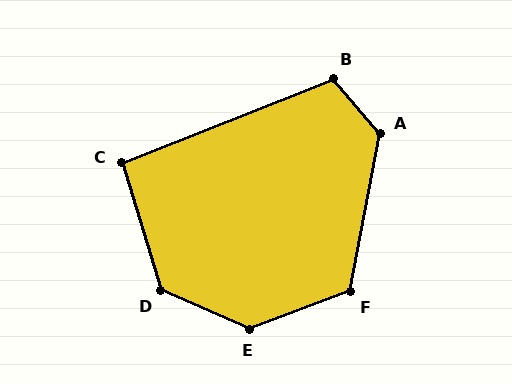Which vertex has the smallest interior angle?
C, at approximately 95 degrees.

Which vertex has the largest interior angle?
E, at approximately 136 degrees.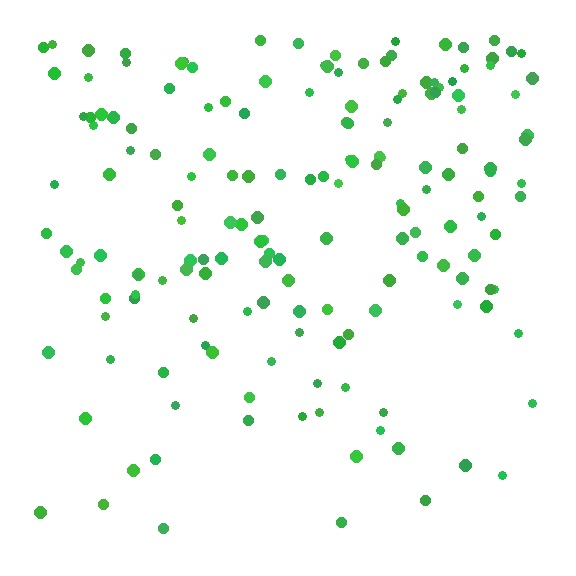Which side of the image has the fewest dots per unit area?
The bottom.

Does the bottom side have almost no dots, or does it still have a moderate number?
Still a moderate number, just noticeably fewer than the top.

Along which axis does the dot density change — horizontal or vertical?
Vertical.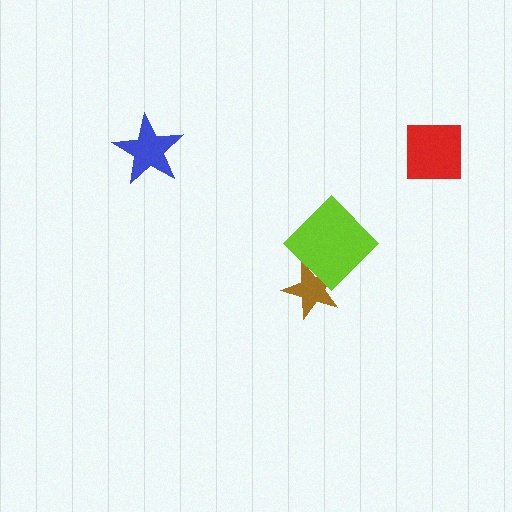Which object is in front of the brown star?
The lime diamond is in front of the brown star.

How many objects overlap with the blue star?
0 objects overlap with the blue star.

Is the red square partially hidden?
No, no other shape covers it.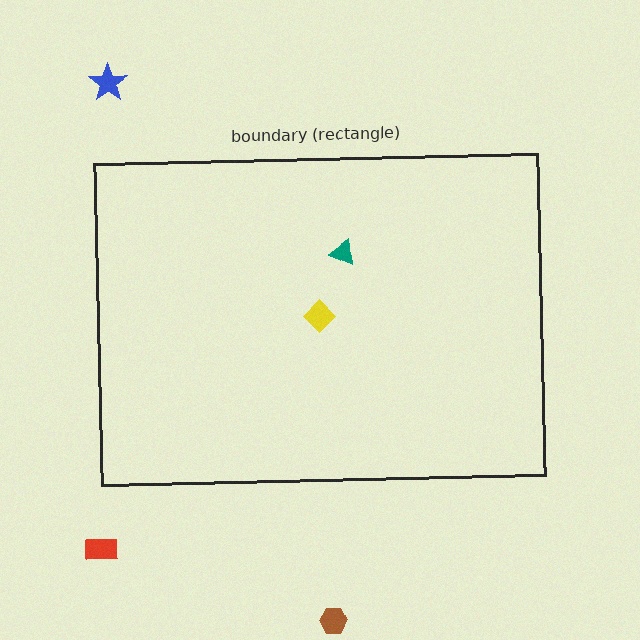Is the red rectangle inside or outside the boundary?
Outside.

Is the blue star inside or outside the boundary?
Outside.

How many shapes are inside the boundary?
2 inside, 3 outside.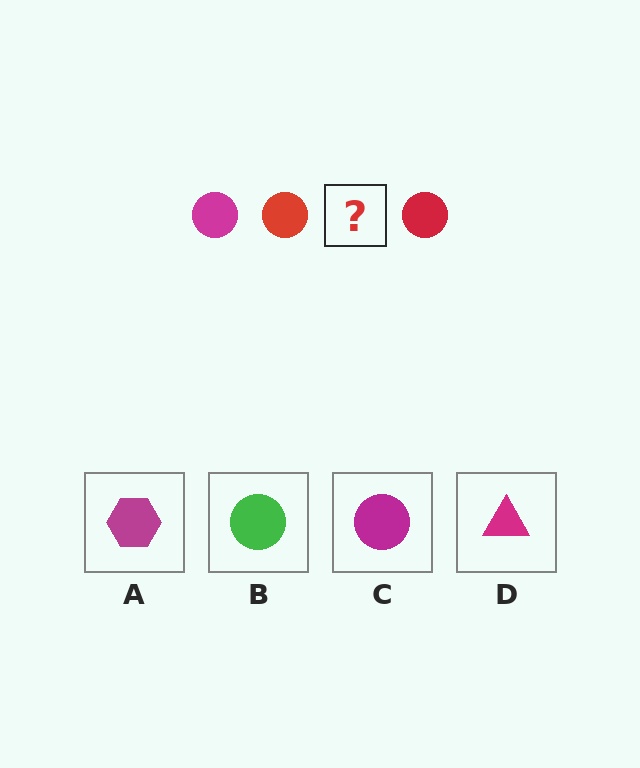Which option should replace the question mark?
Option C.